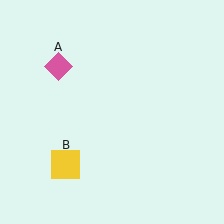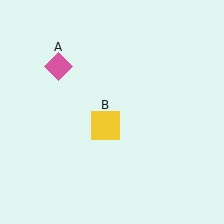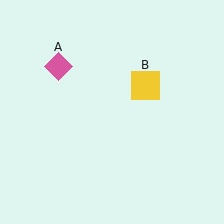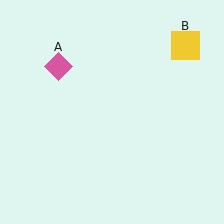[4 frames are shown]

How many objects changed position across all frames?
1 object changed position: yellow square (object B).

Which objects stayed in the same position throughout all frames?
Pink diamond (object A) remained stationary.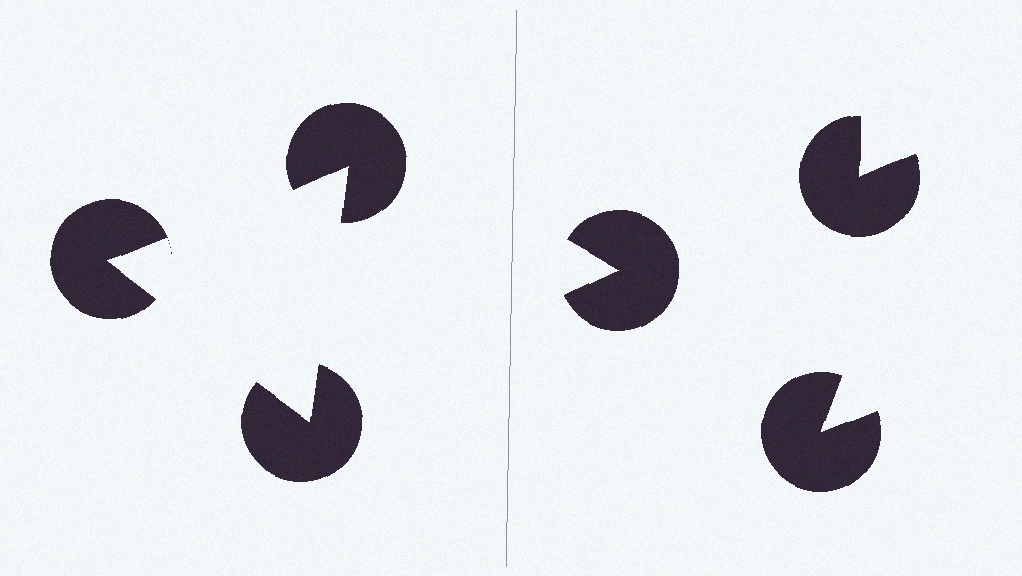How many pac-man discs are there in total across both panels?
6 — 3 on each side.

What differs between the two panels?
The pac-man discs are positioned identically on both sides; only the wedge orientations differ. On the left they align to a triangle; on the right they are misaligned.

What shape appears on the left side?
An illusory triangle.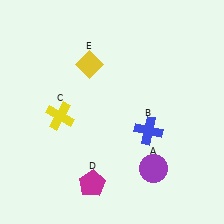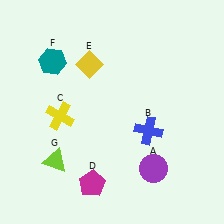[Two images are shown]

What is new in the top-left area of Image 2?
A teal hexagon (F) was added in the top-left area of Image 2.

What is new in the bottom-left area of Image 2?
A lime triangle (G) was added in the bottom-left area of Image 2.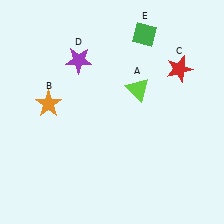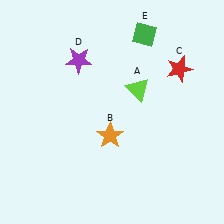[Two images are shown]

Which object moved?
The orange star (B) moved right.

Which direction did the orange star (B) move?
The orange star (B) moved right.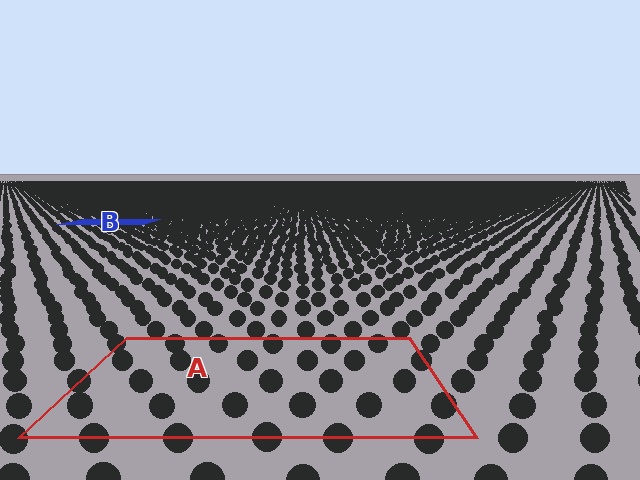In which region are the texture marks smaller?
The texture marks are smaller in region B, because it is farther away.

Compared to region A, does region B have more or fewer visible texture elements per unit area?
Region B has more texture elements per unit area — they are packed more densely because it is farther away.